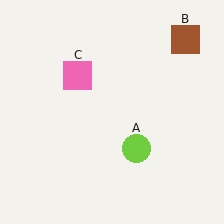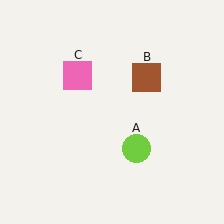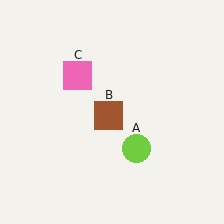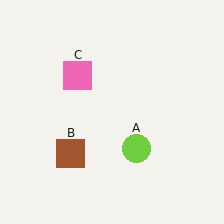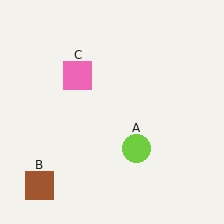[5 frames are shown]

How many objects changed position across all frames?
1 object changed position: brown square (object B).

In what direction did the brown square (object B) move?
The brown square (object B) moved down and to the left.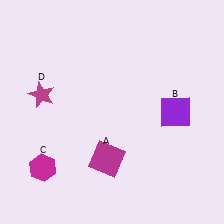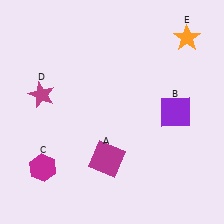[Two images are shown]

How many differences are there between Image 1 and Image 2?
There is 1 difference between the two images.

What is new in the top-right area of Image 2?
An orange star (E) was added in the top-right area of Image 2.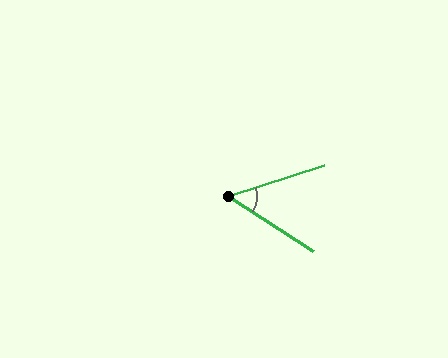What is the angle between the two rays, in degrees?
Approximately 51 degrees.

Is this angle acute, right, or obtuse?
It is acute.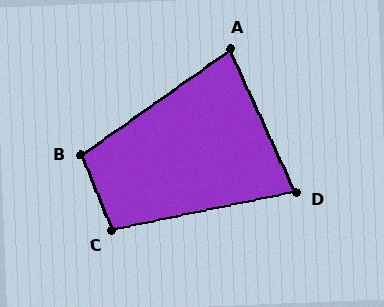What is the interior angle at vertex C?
Approximately 101 degrees (obtuse).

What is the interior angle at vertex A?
Approximately 79 degrees (acute).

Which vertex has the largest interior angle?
B, at approximately 103 degrees.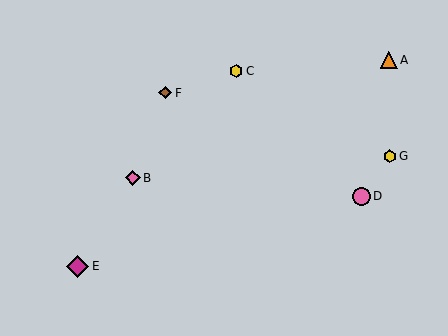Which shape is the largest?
The magenta diamond (labeled E) is the largest.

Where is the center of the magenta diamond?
The center of the magenta diamond is at (78, 266).